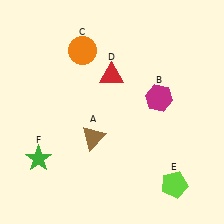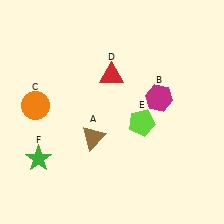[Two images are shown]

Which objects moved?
The objects that moved are: the orange circle (C), the lime pentagon (E).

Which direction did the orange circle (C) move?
The orange circle (C) moved down.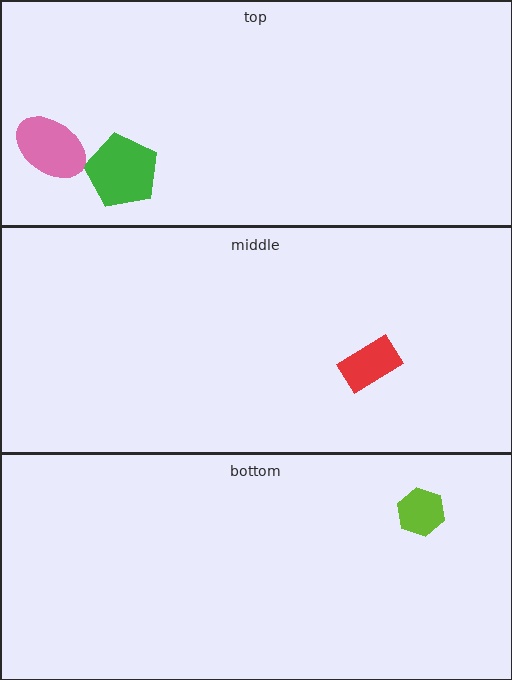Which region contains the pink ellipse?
The top region.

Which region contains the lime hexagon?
The bottom region.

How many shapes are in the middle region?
1.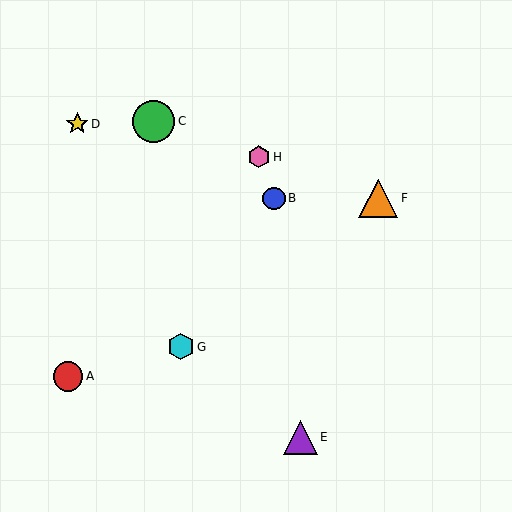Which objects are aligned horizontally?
Objects B, F are aligned horizontally.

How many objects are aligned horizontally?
2 objects (B, F) are aligned horizontally.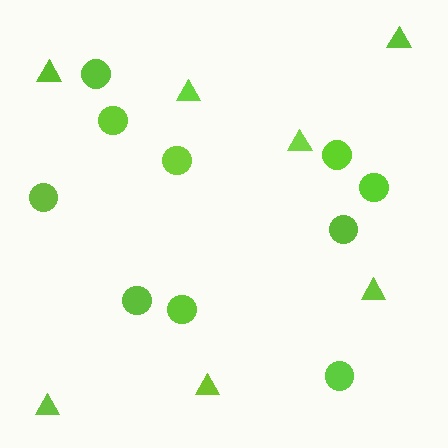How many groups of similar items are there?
There are 2 groups: one group of circles (10) and one group of triangles (7).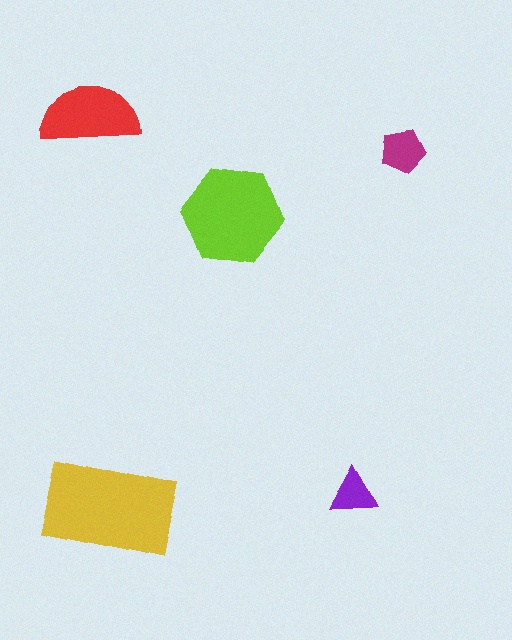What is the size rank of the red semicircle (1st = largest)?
3rd.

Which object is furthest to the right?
The magenta pentagon is rightmost.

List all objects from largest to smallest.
The yellow rectangle, the lime hexagon, the red semicircle, the magenta pentagon, the purple triangle.